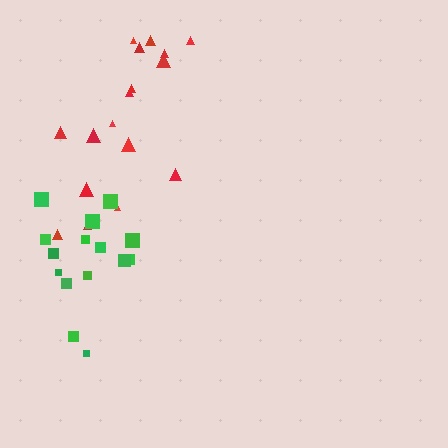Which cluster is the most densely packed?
Green.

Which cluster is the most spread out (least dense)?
Red.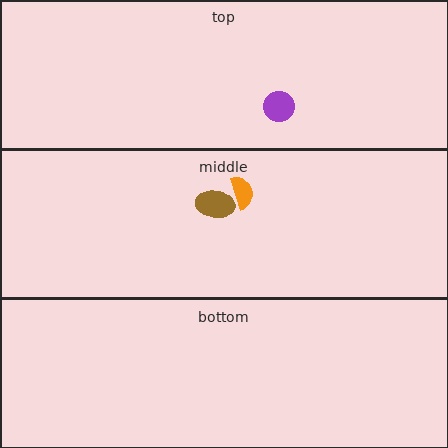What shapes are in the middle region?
The brown ellipse, the orange semicircle.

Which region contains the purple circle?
The top region.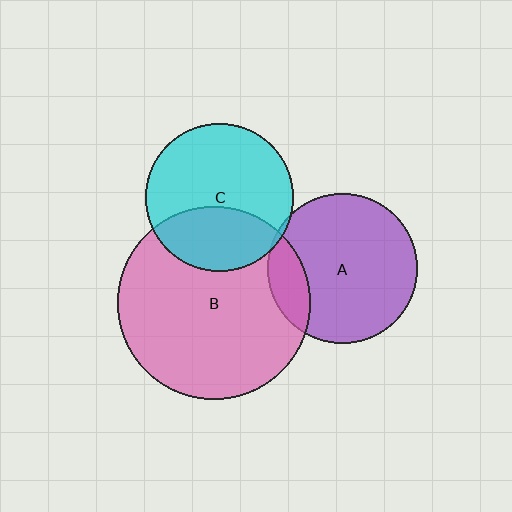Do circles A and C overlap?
Yes.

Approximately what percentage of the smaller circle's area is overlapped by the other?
Approximately 5%.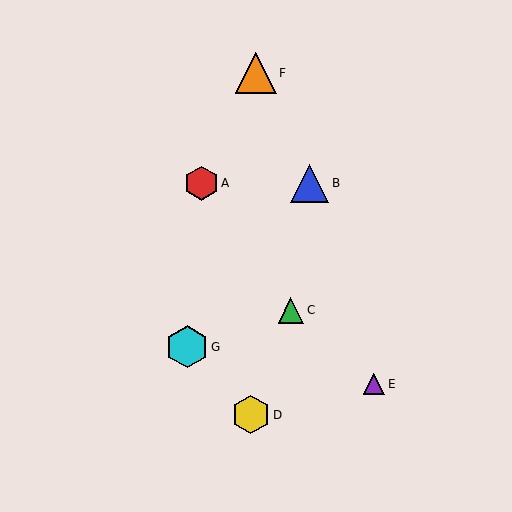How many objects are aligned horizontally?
2 objects (A, B) are aligned horizontally.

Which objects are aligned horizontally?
Objects A, B are aligned horizontally.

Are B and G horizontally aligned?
No, B is at y≈183 and G is at y≈347.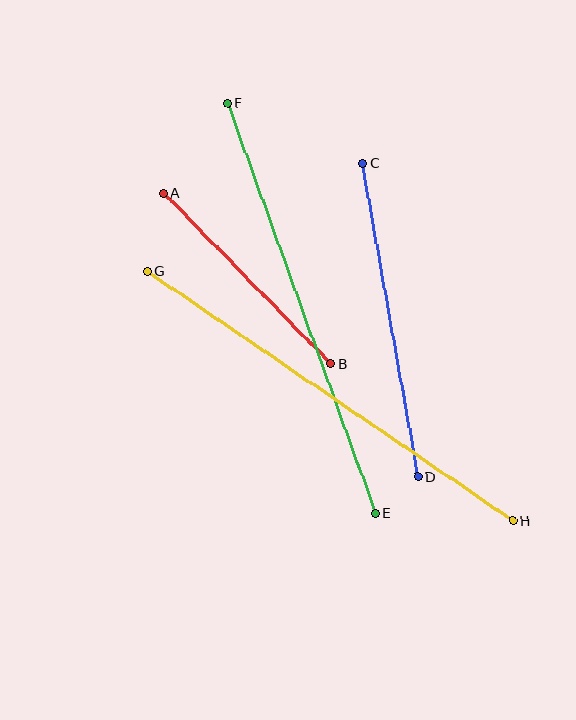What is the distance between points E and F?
The distance is approximately 435 pixels.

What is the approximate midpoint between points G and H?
The midpoint is at approximately (330, 396) pixels.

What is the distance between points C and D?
The distance is approximately 318 pixels.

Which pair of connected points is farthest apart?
Points G and H are farthest apart.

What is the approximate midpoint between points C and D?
The midpoint is at approximately (390, 320) pixels.